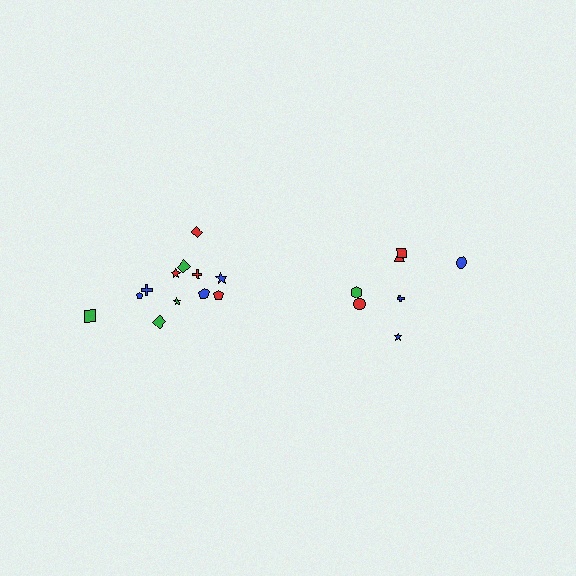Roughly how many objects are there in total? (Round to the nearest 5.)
Roughly 20 objects in total.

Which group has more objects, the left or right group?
The left group.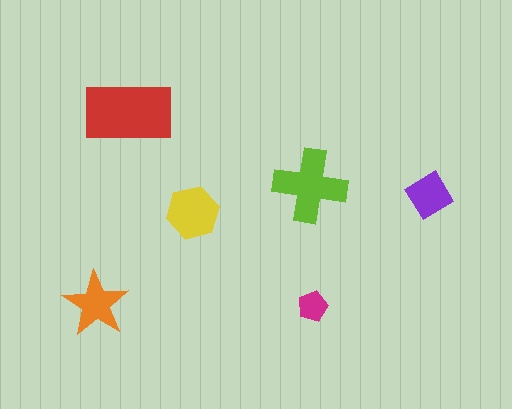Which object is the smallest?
The magenta pentagon.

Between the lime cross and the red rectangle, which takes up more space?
The red rectangle.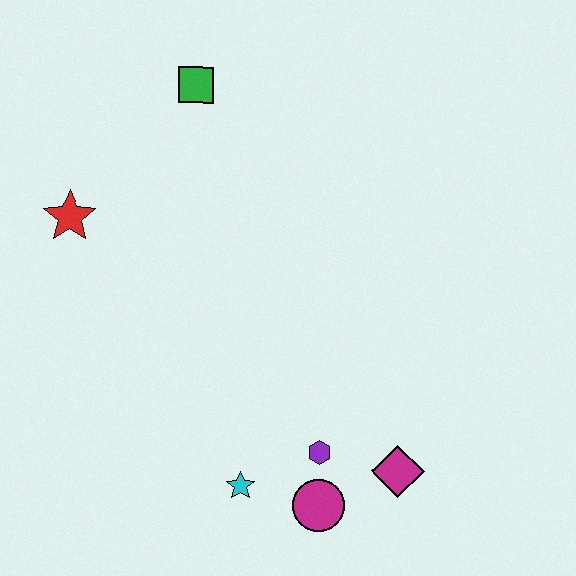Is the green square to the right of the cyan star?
No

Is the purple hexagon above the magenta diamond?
Yes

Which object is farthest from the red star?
The magenta diamond is farthest from the red star.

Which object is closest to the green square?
The red star is closest to the green square.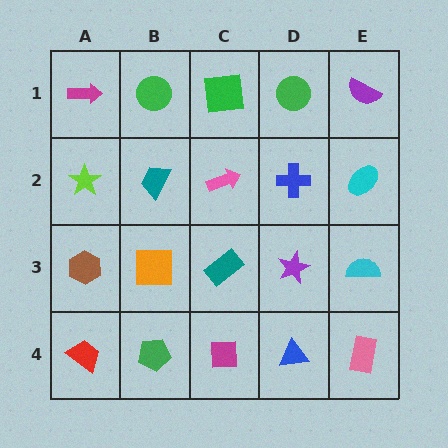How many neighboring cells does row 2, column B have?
4.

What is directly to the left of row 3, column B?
A brown hexagon.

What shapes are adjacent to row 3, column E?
A cyan ellipse (row 2, column E), a pink rectangle (row 4, column E), a purple star (row 3, column D).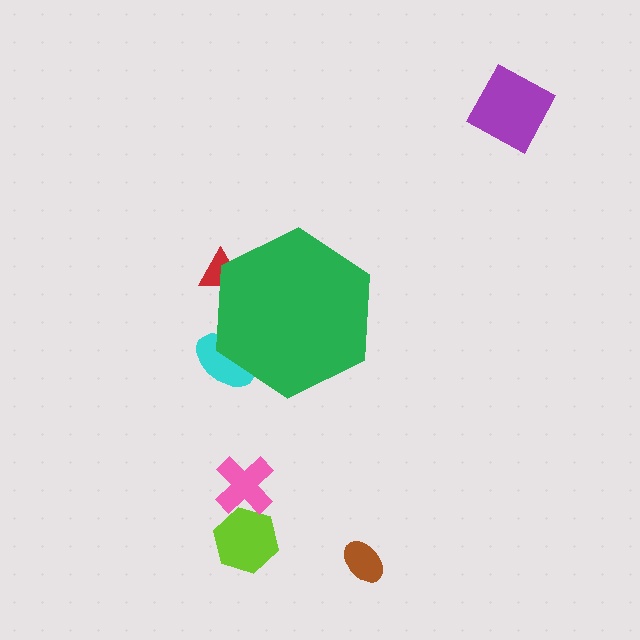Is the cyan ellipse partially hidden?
Yes, the cyan ellipse is partially hidden behind the green hexagon.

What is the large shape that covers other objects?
A green hexagon.